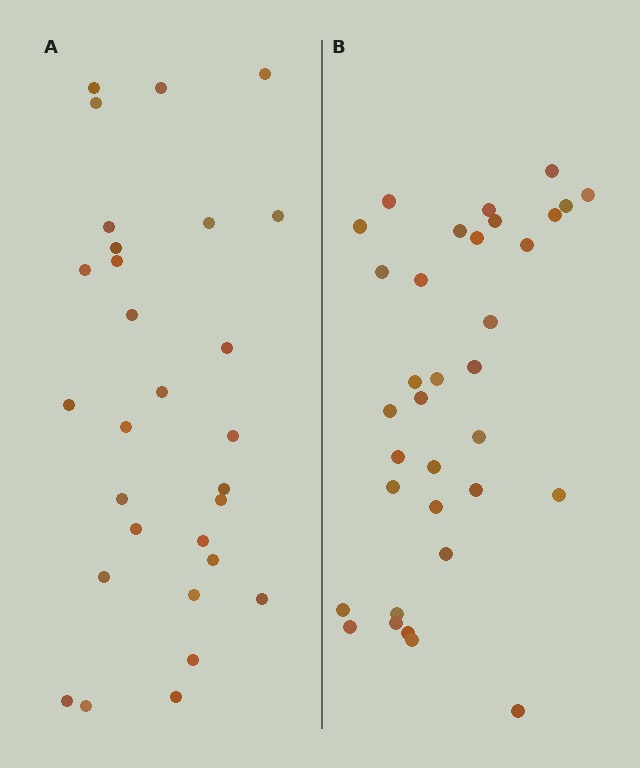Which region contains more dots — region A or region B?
Region B (the right region) has more dots.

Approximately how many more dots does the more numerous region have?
Region B has about 5 more dots than region A.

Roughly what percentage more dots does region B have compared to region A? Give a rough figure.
About 15% more.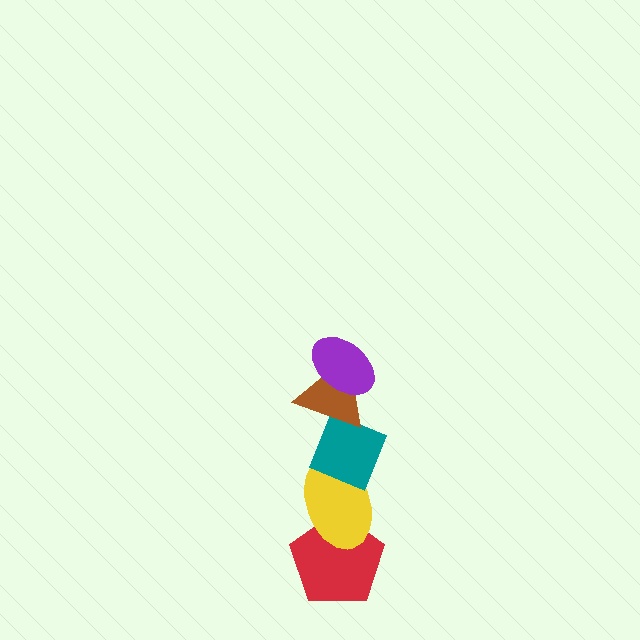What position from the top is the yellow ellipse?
The yellow ellipse is 4th from the top.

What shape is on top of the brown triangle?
The purple ellipse is on top of the brown triangle.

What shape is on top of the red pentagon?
The yellow ellipse is on top of the red pentagon.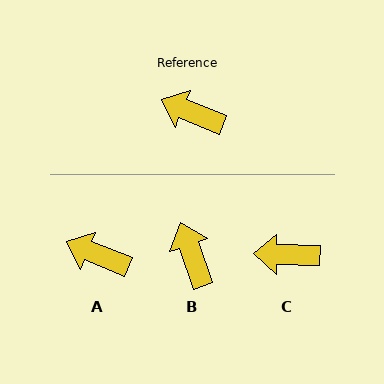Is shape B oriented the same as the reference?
No, it is off by about 48 degrees.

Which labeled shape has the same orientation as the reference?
A.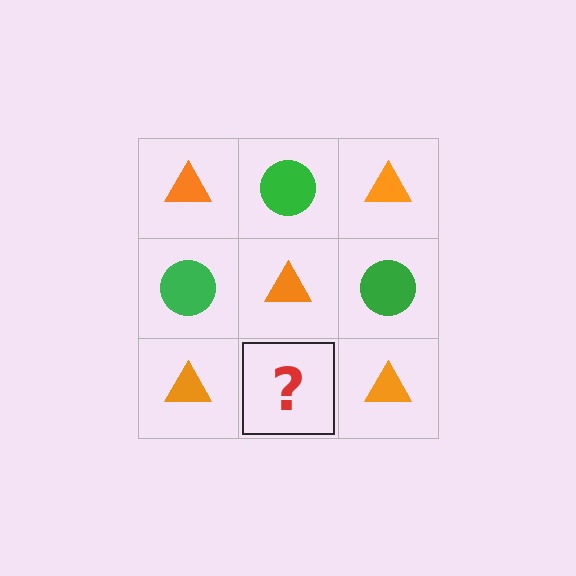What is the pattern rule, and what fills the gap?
The rule is that it alternates orange triangle and green circle in a checkerboard pattern. The gap should be filled with a green circle.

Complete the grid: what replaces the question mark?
The question mark should be replaced with a green circle.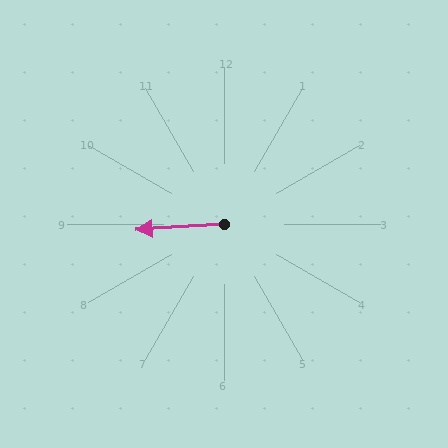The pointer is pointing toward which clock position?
Roughly 9 o'clock.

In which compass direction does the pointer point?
West.